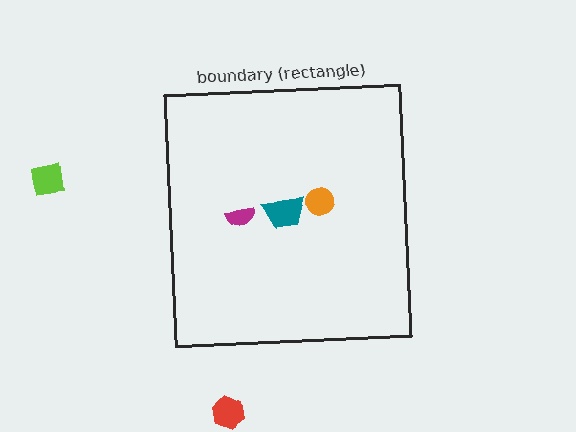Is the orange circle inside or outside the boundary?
Inside.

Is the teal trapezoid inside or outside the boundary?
Inside.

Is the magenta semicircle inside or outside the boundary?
Inside.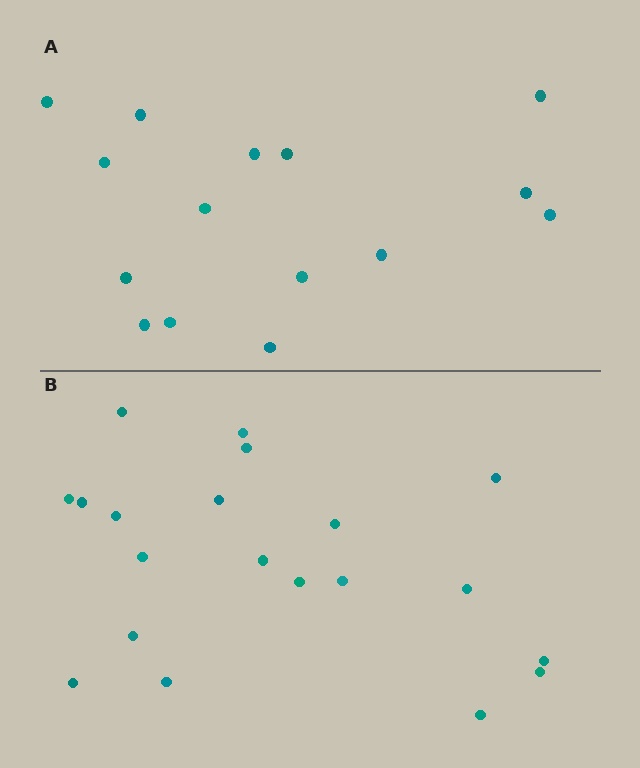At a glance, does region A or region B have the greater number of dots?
Region B (the bottom region) has more dots.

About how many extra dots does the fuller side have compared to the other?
Region B has about 5 more dots than region A.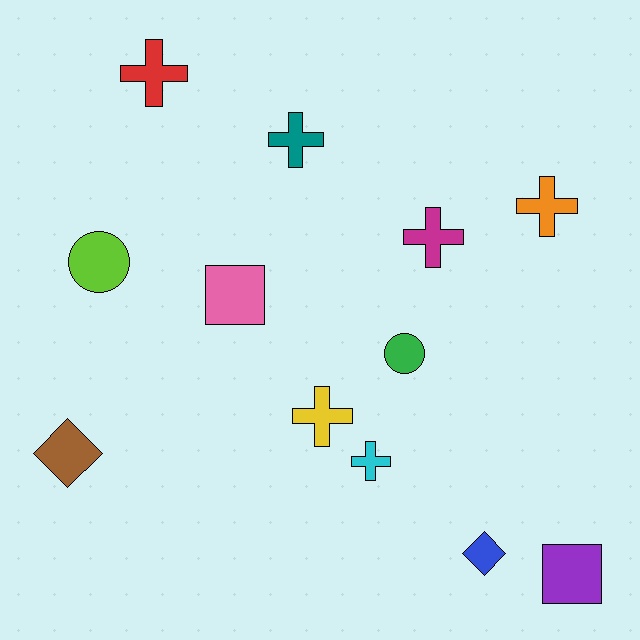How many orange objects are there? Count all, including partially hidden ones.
There is 1 orange object.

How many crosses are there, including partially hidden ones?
There are 6 crosses.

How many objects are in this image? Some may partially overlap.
There are 12 objects.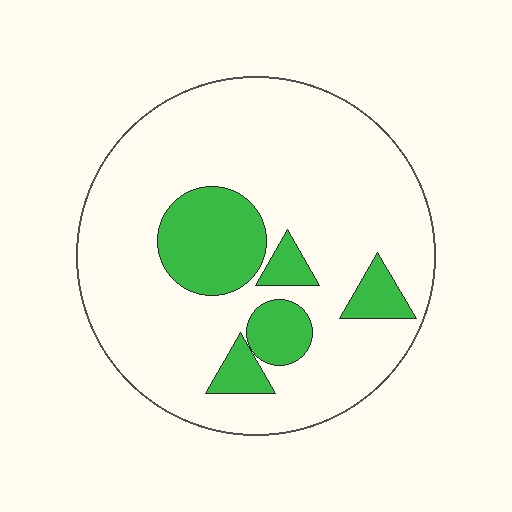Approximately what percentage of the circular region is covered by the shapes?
Approximately 20%.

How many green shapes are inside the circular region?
5.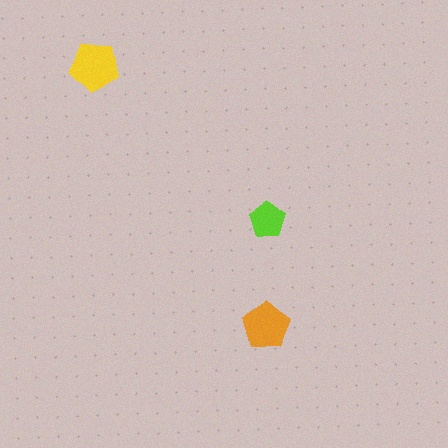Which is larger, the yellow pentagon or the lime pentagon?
The yellow one.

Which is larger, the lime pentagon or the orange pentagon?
The orange one.